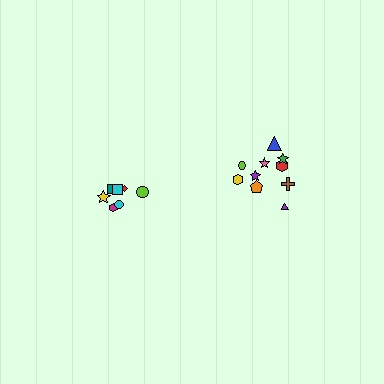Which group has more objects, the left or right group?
The right group.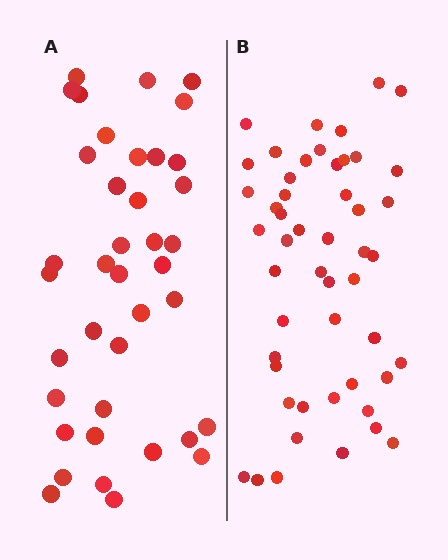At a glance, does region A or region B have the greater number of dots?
Region B (the right region) has more dots.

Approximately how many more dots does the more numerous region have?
Region B has roughly 12 or so more dots than region A.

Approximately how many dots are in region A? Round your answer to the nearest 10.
About 40 dots. (The exact count is 39, which rounds to 40.)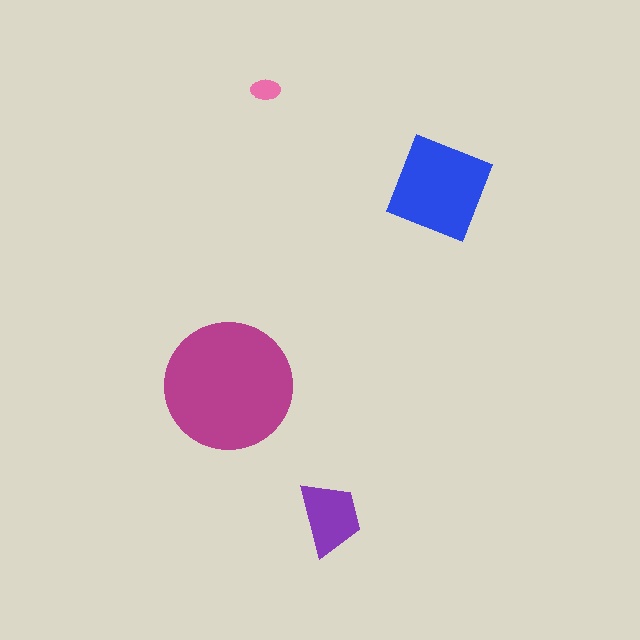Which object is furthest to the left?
The magenta circle is leftmost.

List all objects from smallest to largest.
The pink ellipse, the purple trapezoid, the blue diamond, the magenta circle.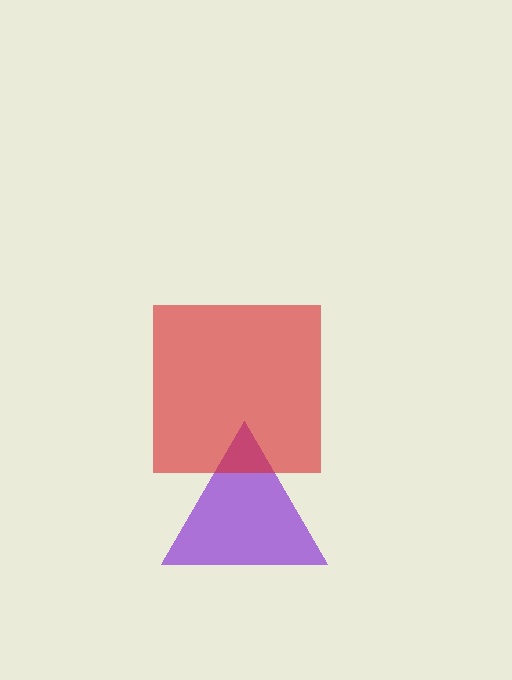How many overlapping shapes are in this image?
There are 2 overlapping shapes in the image.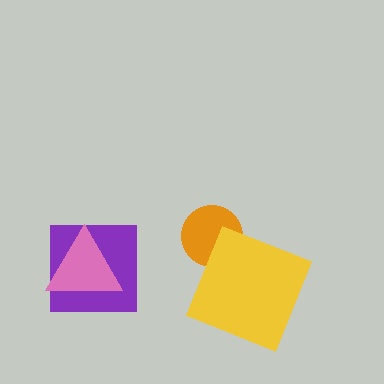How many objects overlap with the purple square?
1 object overlaps with the purple square.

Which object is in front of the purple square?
The pink triangle is in front of the purple square.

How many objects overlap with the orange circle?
1 object overlaps with the orange circle.